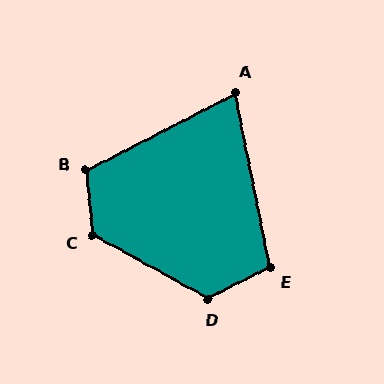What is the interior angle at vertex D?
Approximately 124 degrees (obtuse).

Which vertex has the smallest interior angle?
A, at approximately 74 degrees.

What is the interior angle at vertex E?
Approximately 106 degrees (obtuse).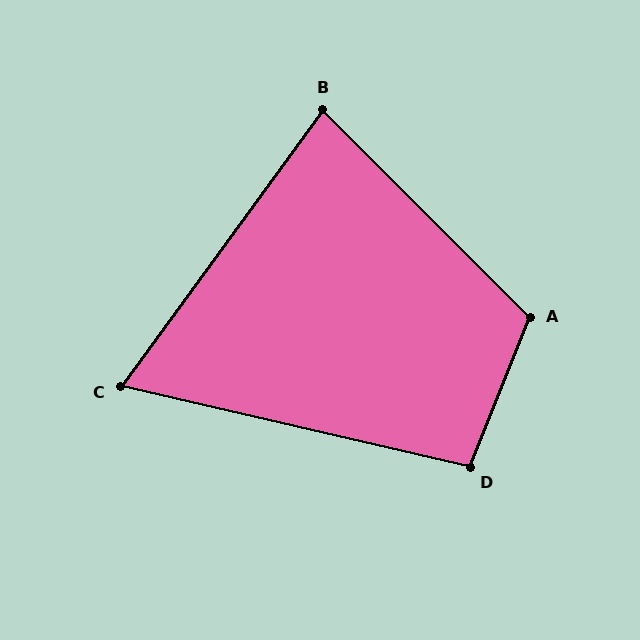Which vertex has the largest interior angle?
A, at approximately 113 degrees.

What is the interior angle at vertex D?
Approximately 99 degrees (obtuse).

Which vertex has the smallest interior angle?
C, at approximately 67 degrees.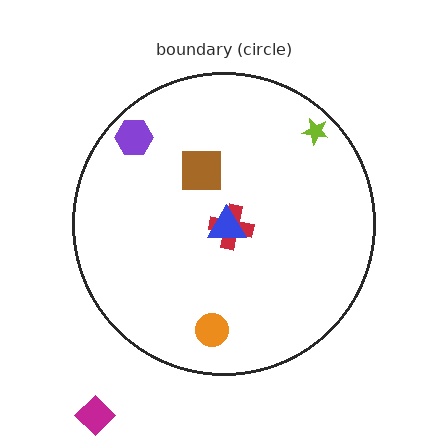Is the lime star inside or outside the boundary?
Inside.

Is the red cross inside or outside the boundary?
Inside.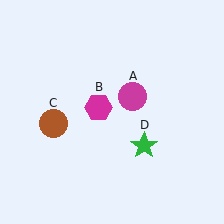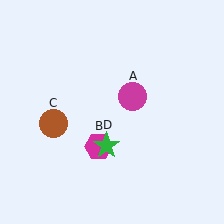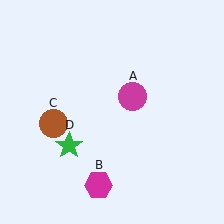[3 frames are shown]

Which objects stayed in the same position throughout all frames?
Magenta circle (object A) and brown circle (object C) remained stationary.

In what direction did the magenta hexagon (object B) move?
The magenta hexagon (object B) moved down.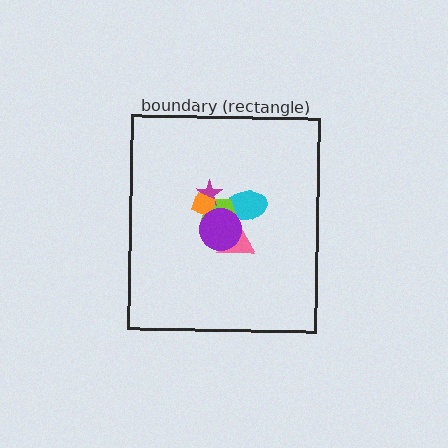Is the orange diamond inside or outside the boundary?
Inside.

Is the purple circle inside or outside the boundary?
Inside.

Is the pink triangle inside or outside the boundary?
Inside.